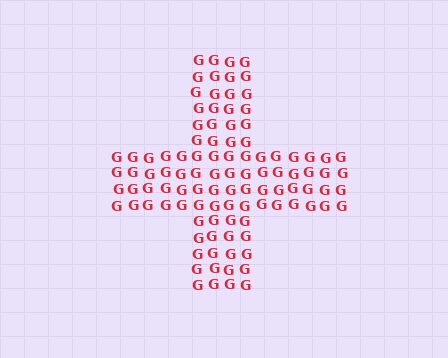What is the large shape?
The large shape is a cross.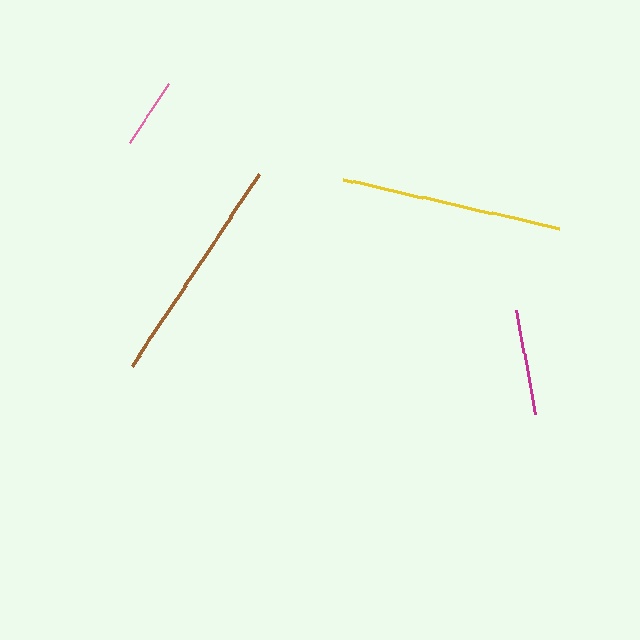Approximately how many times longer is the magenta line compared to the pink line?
The magenta line is approximately 1.5 times the length of the pink line.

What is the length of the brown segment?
The brown segment is approximately 230 pixels long.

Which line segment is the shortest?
The pink line is the shortest at approximately 70 pixels.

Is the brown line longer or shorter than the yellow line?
The brown line is longer than the yellow line.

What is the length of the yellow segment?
The yellow segment is approximately 222 pixels long.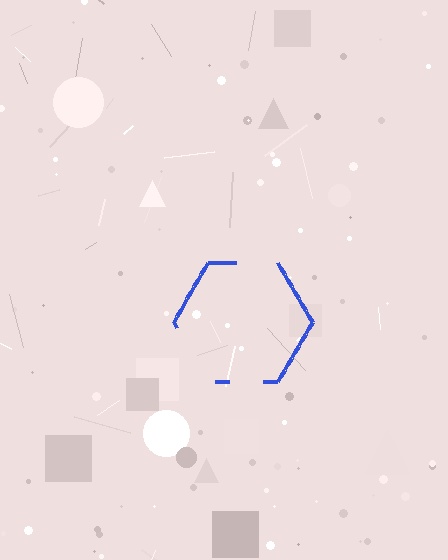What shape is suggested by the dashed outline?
The dashed outline suggests a hexagon.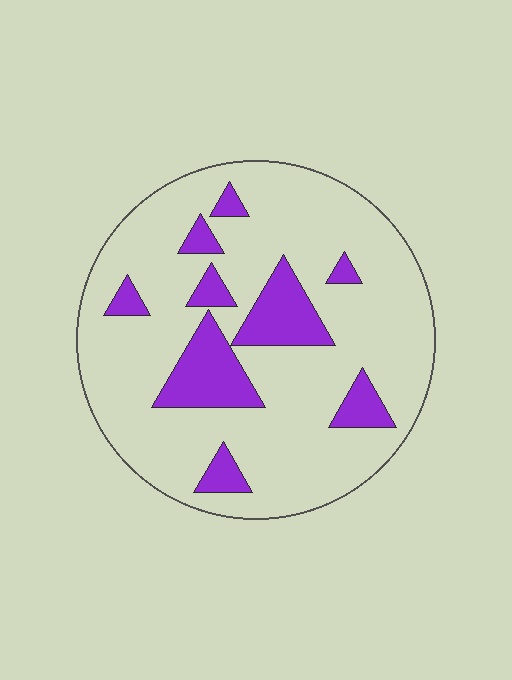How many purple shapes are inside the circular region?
9.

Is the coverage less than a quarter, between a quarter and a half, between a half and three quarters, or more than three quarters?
Less than a quarter.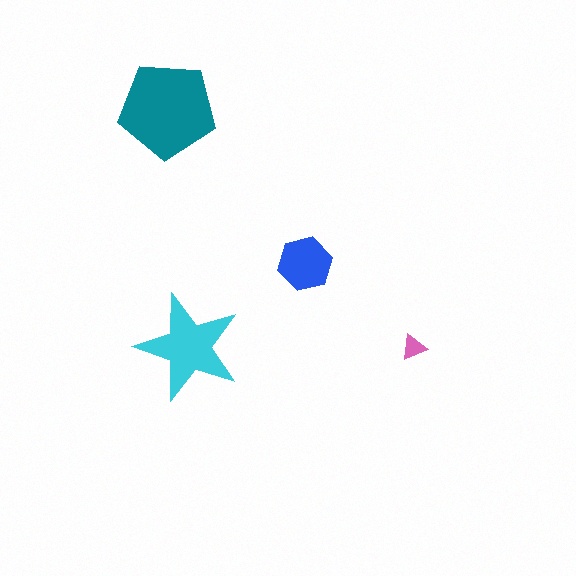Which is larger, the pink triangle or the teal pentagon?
The teal pentagon.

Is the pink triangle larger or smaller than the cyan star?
Smaller.